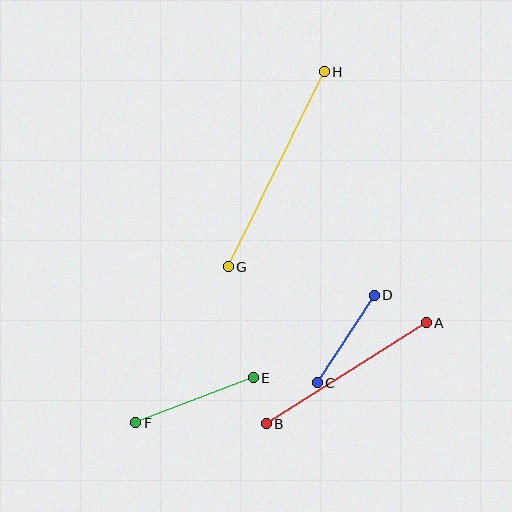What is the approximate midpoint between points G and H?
The midpoint is at approximately (276, 169) pixels.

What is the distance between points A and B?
The distance is approximately 189 pixels.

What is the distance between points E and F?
The distance is approximately 126 pixels.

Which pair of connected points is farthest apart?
Points G and H are farthest apart.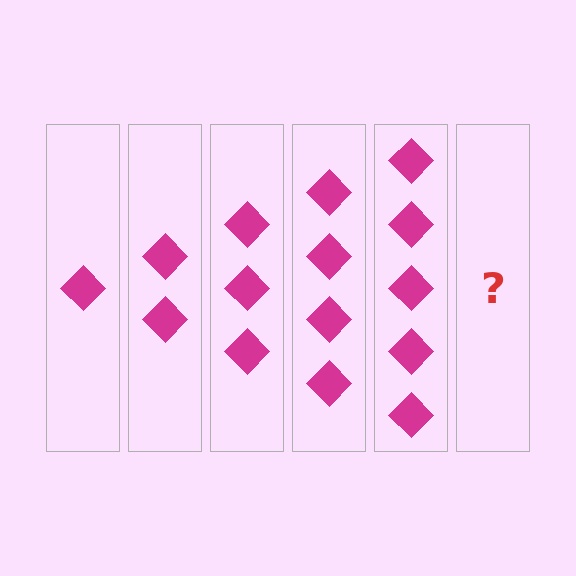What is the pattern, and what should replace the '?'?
The pattern is that each step adds one more diamond. The '?' should be 6 diamonds.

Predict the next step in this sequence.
The next step is 6 diamonds.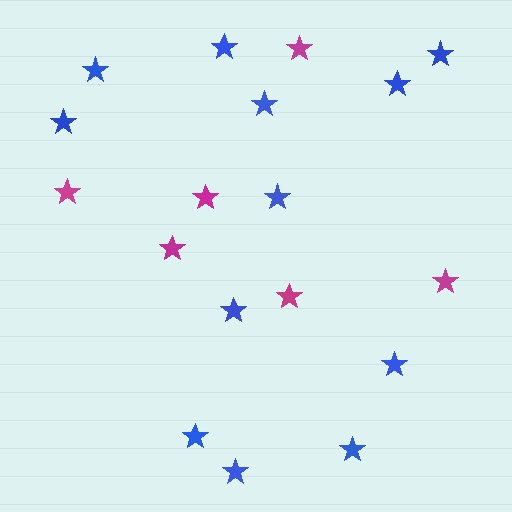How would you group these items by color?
There are 2 groups: one group of blue stars (12) and one group of magenta stars (6).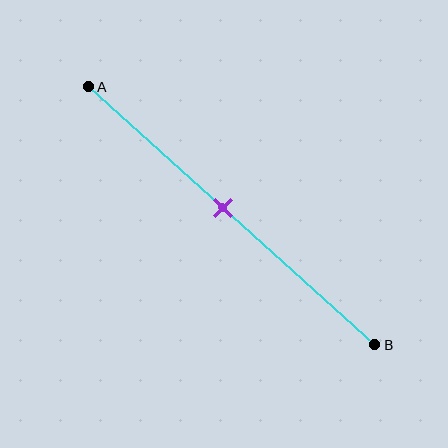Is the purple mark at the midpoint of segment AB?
No, the mark is at about 45% from A, not at the 50% midpoint.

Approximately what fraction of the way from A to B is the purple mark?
The purple mark is approximately 45% of the way from A to B.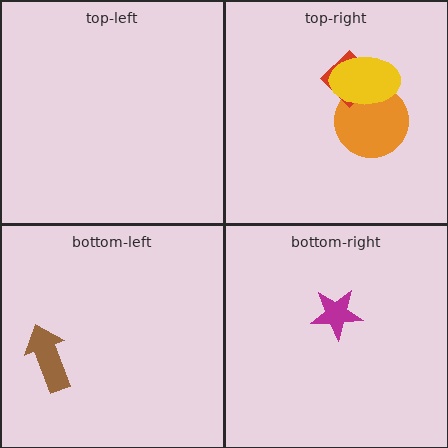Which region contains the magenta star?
The bottom-right region.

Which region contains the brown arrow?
The bottom-left region.